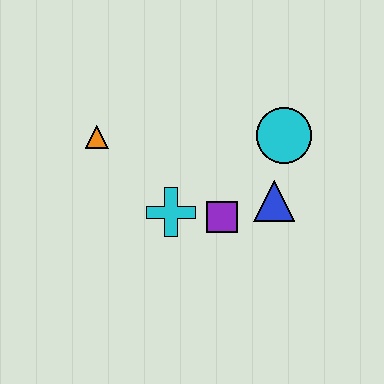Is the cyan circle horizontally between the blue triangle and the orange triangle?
No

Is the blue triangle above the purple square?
Yes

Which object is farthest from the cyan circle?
The orange triangle is farthest from the cyan circle.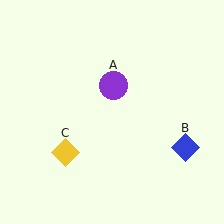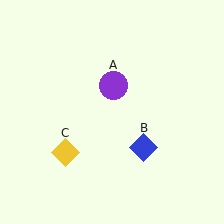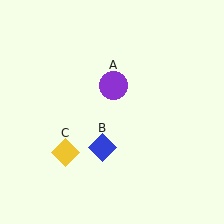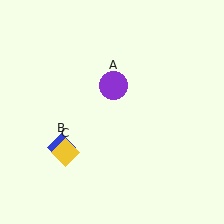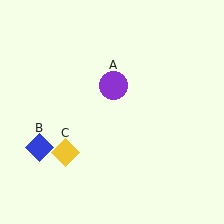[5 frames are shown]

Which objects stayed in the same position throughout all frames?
Purple circle (object A) and yellow diamond (object C) remained stationary.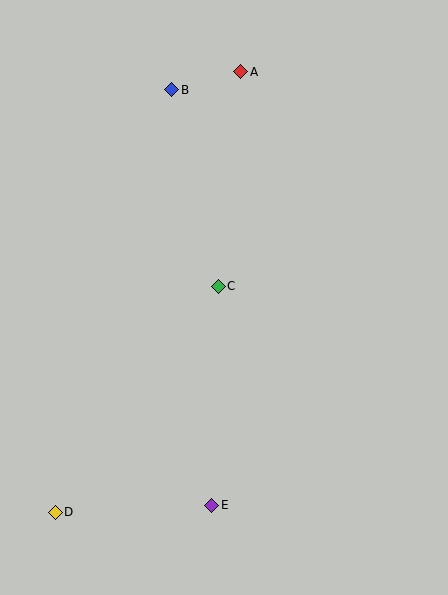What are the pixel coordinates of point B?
Point B is at (172, 90).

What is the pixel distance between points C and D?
The distance between C and D is 279 pixels.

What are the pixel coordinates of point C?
Point C is at (218, 286).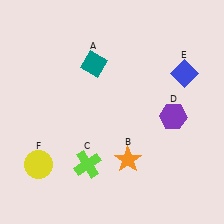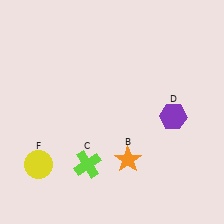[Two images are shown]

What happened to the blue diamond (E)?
The blue diamond (E) was removed in Image 2. It was in the top-right area of Image 1.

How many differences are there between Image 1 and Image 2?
There are 2 differences between the two images.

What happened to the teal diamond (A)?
The teal diamond (A) was removed in Image 2. It was in the top-left area of Image 1.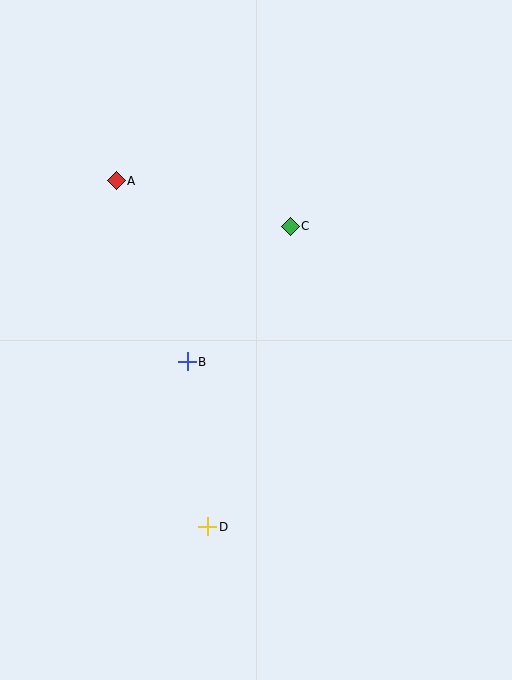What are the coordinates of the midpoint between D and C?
The midpoint between D and C is at (249, 377).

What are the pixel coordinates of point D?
Point D is at (208, 527).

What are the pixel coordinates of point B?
Point B is at (187, 362).